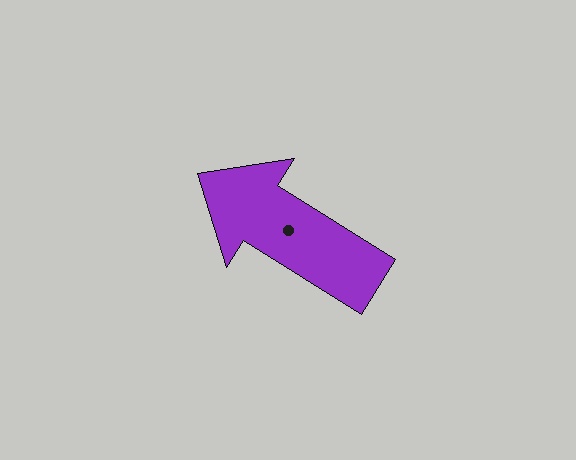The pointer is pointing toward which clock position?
Roughly 10 o'clock.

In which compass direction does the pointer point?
Northwest.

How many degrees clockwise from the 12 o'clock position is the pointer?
Approximately 302 degrees.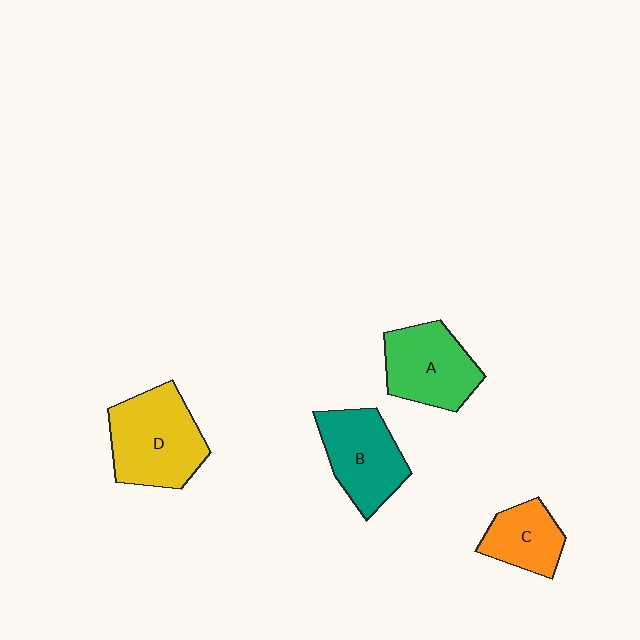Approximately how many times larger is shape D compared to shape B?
Approximately 1.2 times.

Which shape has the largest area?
Shape D (yellow).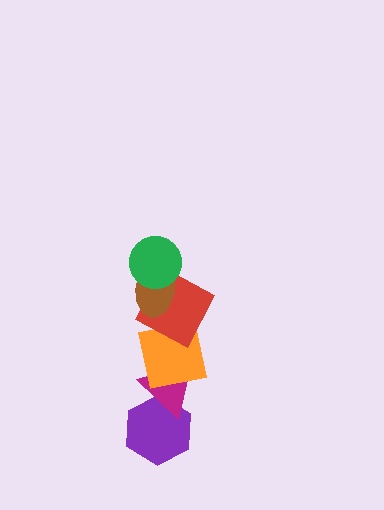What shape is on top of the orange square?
The red square is on top of the orange square.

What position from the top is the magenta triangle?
The magenta triangle is 5th from the top.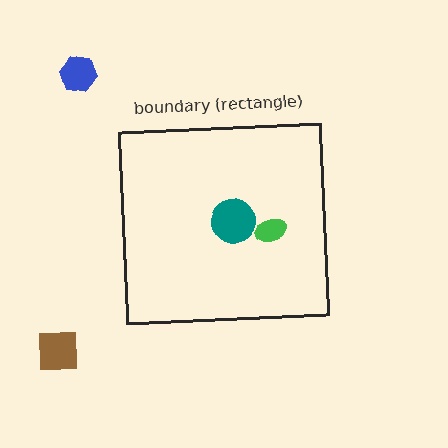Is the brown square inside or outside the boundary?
Outside.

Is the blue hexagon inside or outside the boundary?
Outside.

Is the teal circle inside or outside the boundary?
Inside.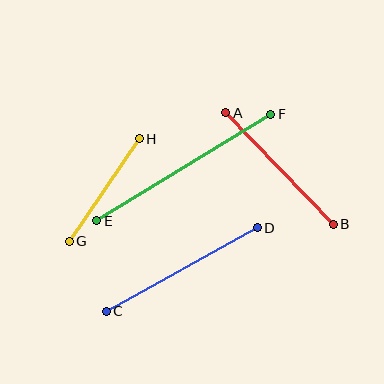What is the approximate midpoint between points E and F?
The midpoint is at approximately (184, 167) pixels.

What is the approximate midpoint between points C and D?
The midpoint is at approximately (182, 269) pixels.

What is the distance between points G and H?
The distance is approximately 124 pixels.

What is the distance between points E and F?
The distance is approximately 204 pixels.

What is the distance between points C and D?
The distance is approximately 173 pixels.